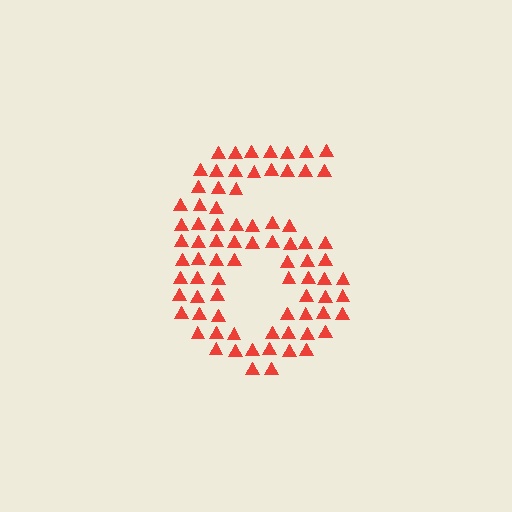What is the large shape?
The large shape is the digit 6.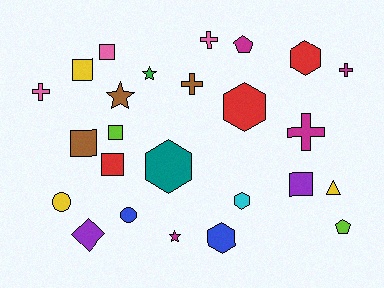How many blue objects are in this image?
There are 2 blue objects.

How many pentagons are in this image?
There are 2 pentagons.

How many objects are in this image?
There are 25 objects.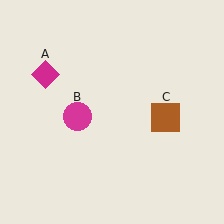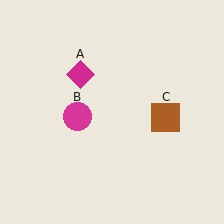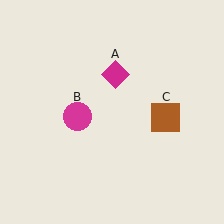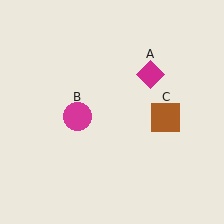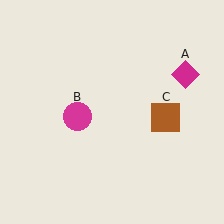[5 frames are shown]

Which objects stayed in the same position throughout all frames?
Magenta circle (object B) and brown square (object C) remained stationary.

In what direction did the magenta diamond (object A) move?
The magenta diamond (object A) moved right.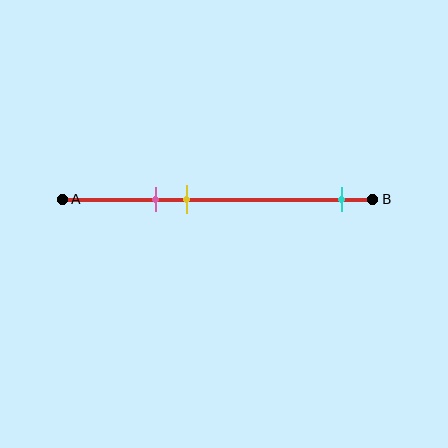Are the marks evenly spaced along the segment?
No, the marks are not evenly spaced.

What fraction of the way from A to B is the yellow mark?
The yellow mark is approximately 40% (0.4) of the way from A to B.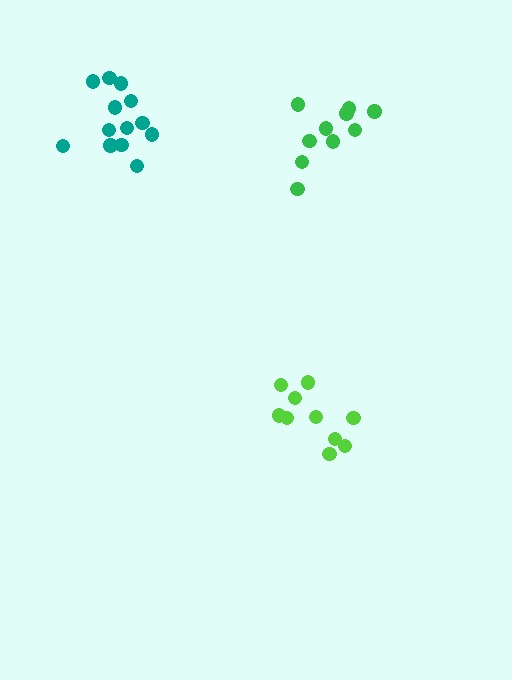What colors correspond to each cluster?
The clusters are colored: lime, teal, green.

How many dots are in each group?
Group 1: 10 dots, Group 2: 13 dots, Group 3: 10 dots (33 total).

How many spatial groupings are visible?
There are 3 spatial groupings.